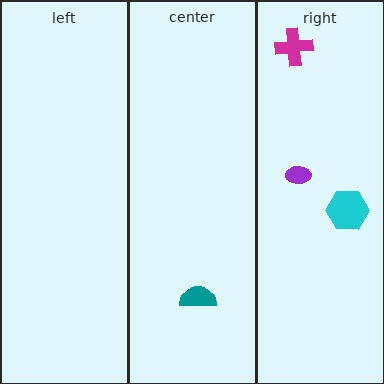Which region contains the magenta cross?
The right region.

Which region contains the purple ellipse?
The right region.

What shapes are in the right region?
The cyan hexagon, the magenta cross, the purple ellipse.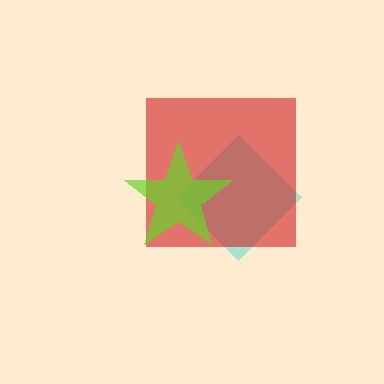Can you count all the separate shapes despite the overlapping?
Yes, there are 3 separate shapes.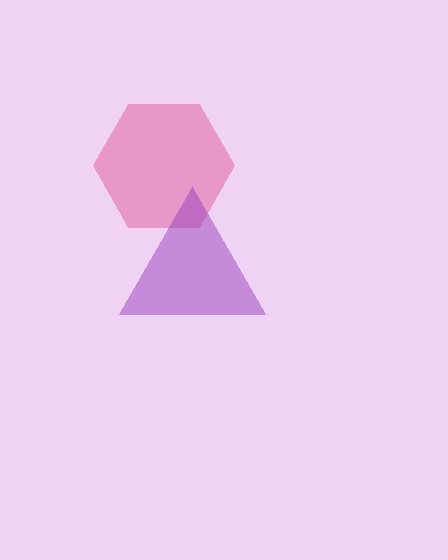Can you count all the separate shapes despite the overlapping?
Yes, there are 2 separate shapes.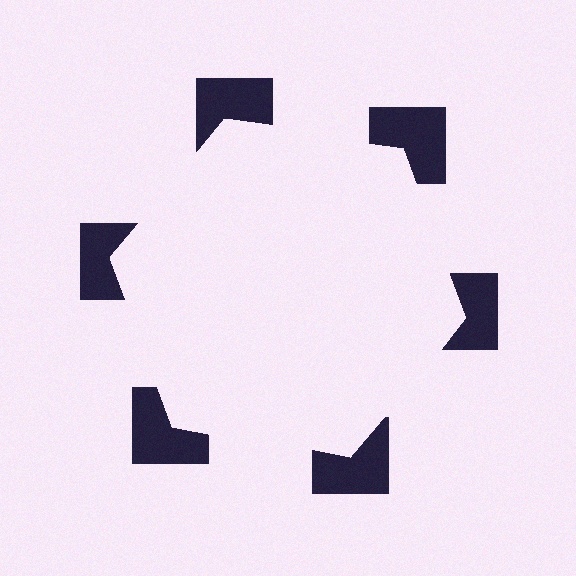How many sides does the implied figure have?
6 sides.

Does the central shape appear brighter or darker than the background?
It typically appears slightly brighter than the background, even though no actual brightness change is drawn.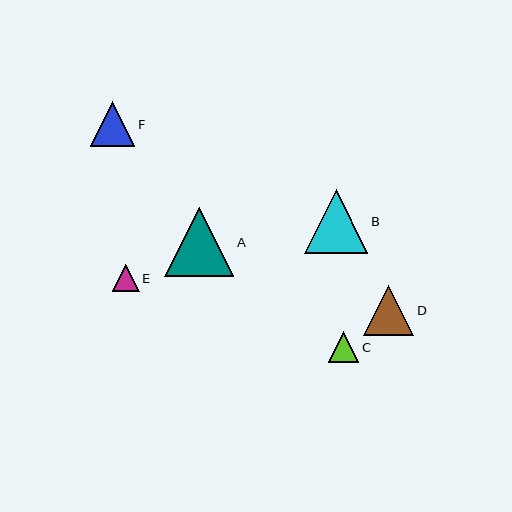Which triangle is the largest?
Triangle A is the largest with a size of approximately 69 pixels.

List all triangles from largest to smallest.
From largest to smallest: A, B, D, F, C, E.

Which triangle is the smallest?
Triangle E is the smallest with a size of approximately 27 pixels.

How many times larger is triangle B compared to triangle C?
Triangle B is approximately 2.1 times the size of triangle C.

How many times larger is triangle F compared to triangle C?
Triangle F is approximately 1.4 times the size of triangle C.